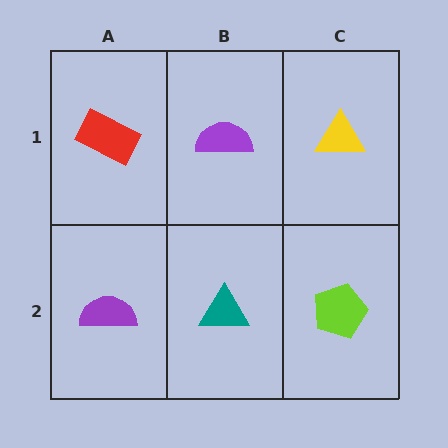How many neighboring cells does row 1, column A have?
2.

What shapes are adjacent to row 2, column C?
A yellow triangle (row 1, column C), a teal triangle (row 2, column B).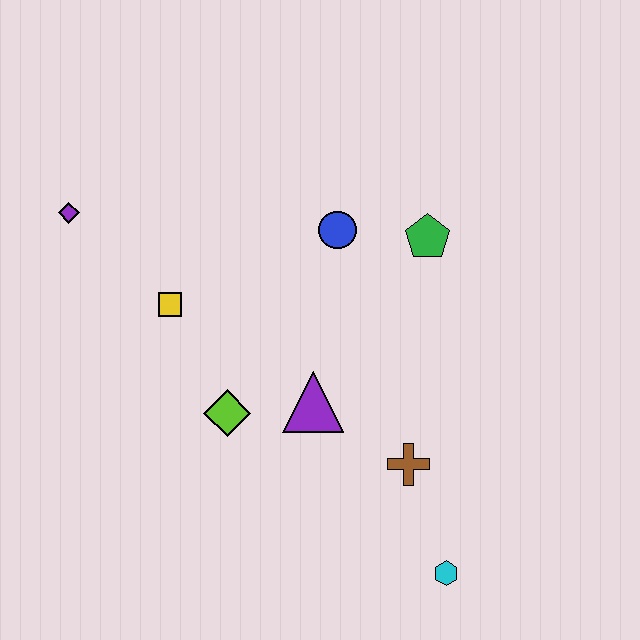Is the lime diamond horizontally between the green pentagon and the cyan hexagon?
No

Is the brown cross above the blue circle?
No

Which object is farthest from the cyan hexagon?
The purple diamond is farthest from the cyan hexagon.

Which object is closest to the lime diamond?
The purple triangle is closest to the lime diamond.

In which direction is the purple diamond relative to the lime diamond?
The purple diamond is above the lime diamond.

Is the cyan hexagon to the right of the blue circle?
Yes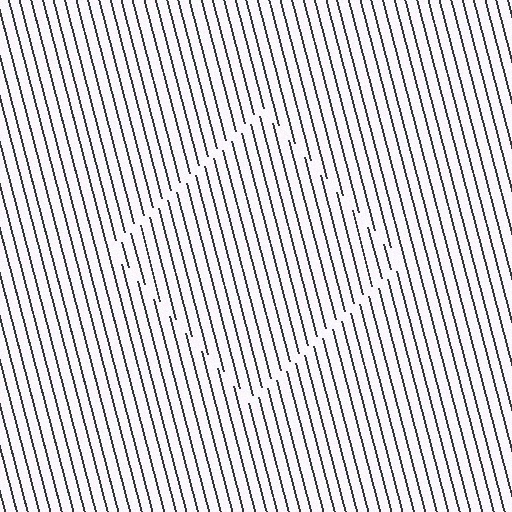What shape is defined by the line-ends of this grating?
An illusory square. The interior of the shape contains the same grating, shifted by half a period — the contour is defined by the phase discontinuity where line-ends from the inner and outer gratings abut.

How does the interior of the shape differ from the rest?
The interior of the shape contains the same grating, shifted by half a period — the contour is defined by the phase discontinuity where line-ends from the inner and outer gratings abut.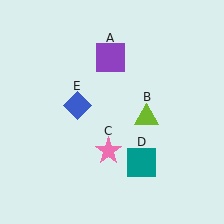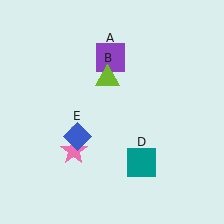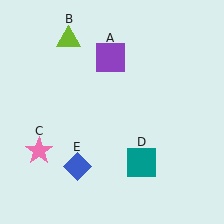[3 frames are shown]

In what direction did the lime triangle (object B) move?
The lime triangle (object B) moved up and to the left.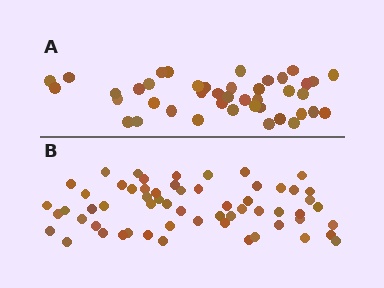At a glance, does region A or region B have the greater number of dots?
Region B (the bottom region) has more dots.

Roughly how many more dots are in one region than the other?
Region B has approximately 20 more dots than region A.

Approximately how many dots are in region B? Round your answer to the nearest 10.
About 60 dots.